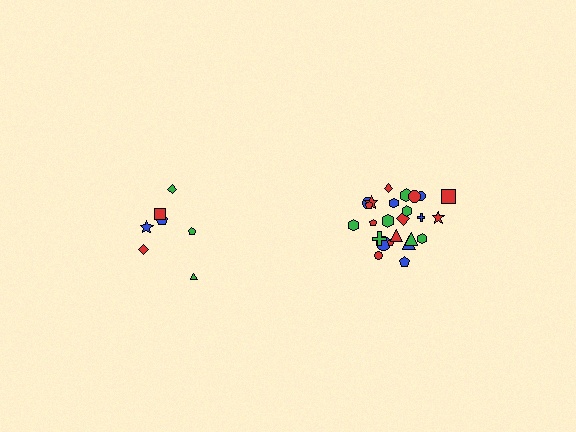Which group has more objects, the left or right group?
The right group.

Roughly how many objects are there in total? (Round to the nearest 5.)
Roughly 30 objects in total.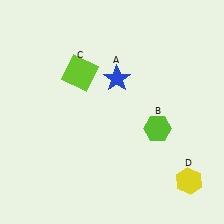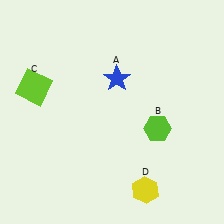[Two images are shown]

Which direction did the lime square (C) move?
The lime square (C) moved left.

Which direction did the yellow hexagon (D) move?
The yellow hexagon (D) moved left.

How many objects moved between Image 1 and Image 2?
2 objects moved between the two images.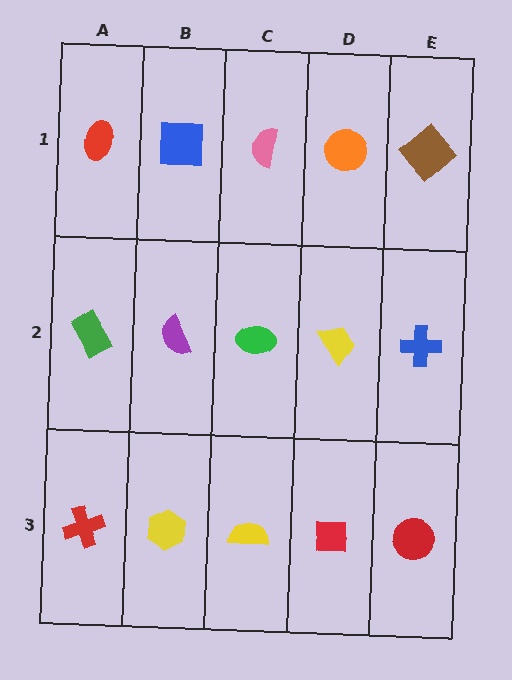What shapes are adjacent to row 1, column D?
A yellow trapezoid (row 2, column D), a pink semicircle (row 1, column C), a brown diamond (row 1, column E).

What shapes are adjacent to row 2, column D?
An orange circle (row 1, column D), a red square (row 3, column D), a green ellipse (row 2, column C), a blue cross (row 2, column E).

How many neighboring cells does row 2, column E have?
3.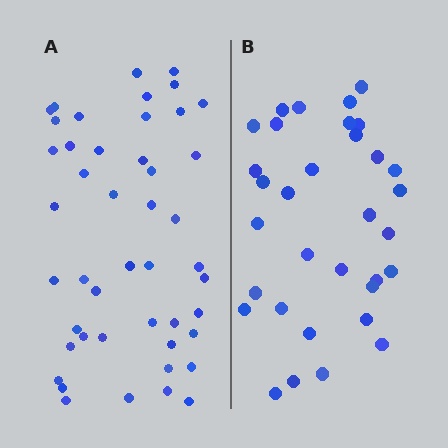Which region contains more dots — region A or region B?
Region A (the left region) has more dots.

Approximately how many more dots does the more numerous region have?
Region A has approximately 15 more dots than region B.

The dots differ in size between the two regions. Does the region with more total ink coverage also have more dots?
No. Region B has more total ink coverage because its dots are larger, but region A actually contains more individual dots. Total area can be misleading — the number of items is what matters here.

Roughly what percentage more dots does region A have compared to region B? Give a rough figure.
About 40% more.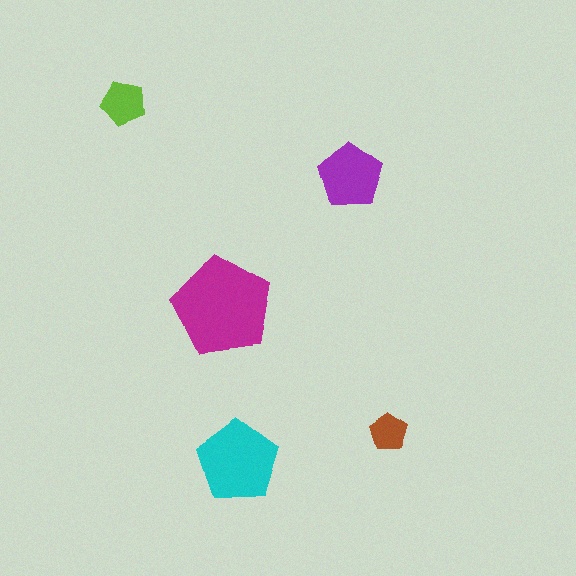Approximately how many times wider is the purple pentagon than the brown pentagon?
About 1.5 times wider.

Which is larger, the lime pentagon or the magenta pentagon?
The magenta one.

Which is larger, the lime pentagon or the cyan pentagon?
The cyan one.